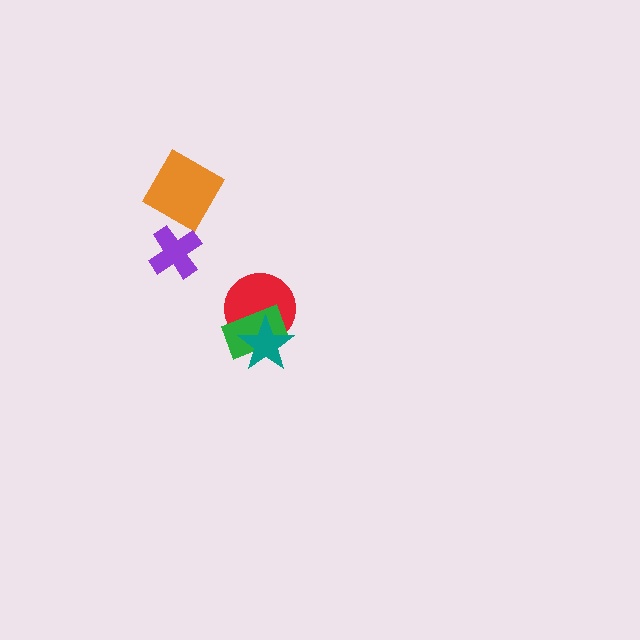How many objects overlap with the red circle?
2 objects overlap with the red circle.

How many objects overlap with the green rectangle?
2 objects overlap with the green rectangle.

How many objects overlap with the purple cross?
0 objects overlap with the purple cross.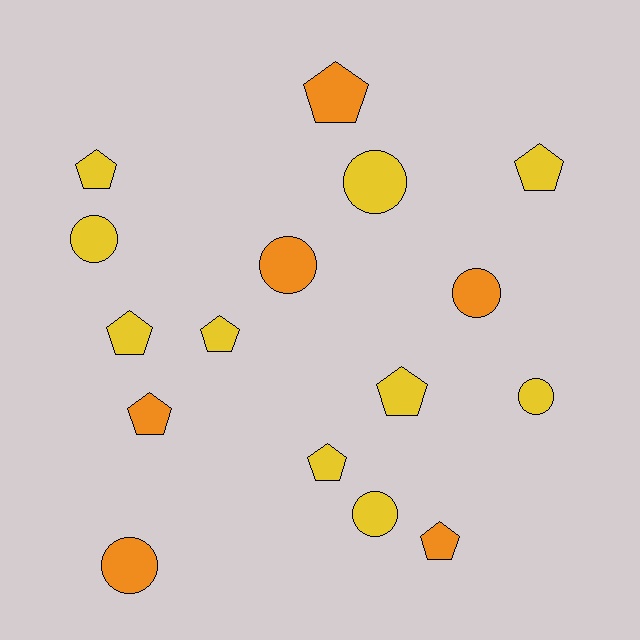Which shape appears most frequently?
Pentagon, with 9 objects.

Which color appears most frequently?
Yellow, with 10 objects.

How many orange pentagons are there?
There are 3 orange pentagons.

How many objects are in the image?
There are 16 objects.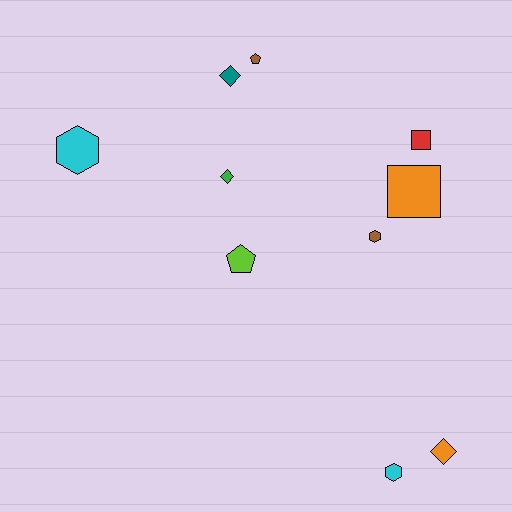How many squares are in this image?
There are 2 squares.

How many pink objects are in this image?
There are no pink objects.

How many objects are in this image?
There are 10 objects.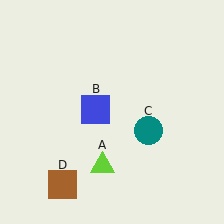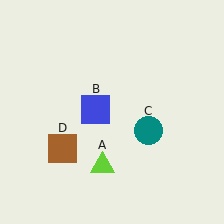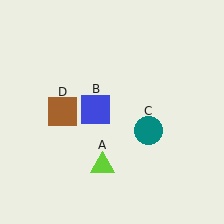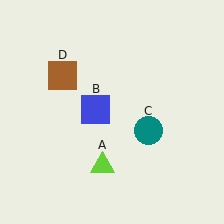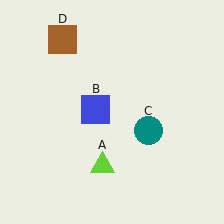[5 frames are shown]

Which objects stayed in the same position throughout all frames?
Lime triangle (object A) and blue square (object B) and teal circle (object C) remained stationary.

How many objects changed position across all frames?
1 object changed position: brown square (object D).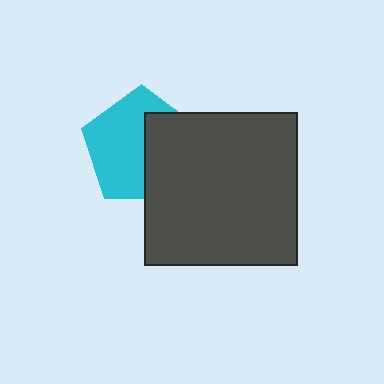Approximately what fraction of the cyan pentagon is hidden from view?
Roughly 43% of the cyan pentagon is hidden behind the dark gray square.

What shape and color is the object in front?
The object in front is a dark gray square.